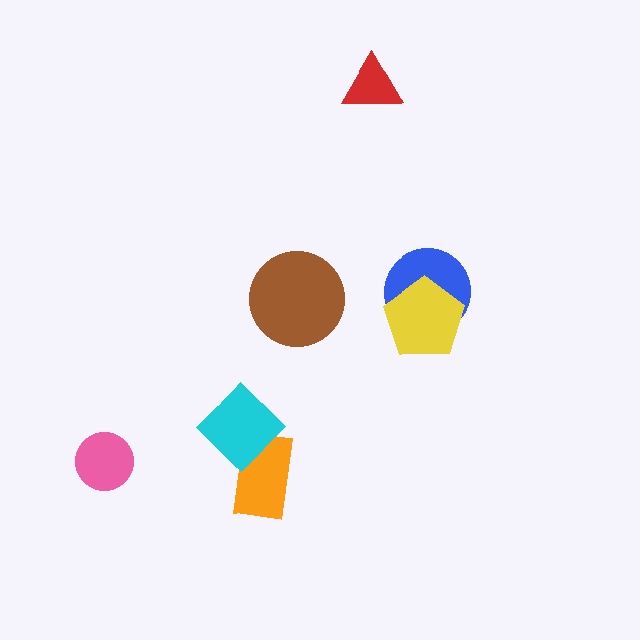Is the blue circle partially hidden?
Yes, it is partially covered by another shape.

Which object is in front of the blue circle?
The yellow pentagon is in front of the blue circle.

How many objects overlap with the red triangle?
0 objects overlap with the red triangle.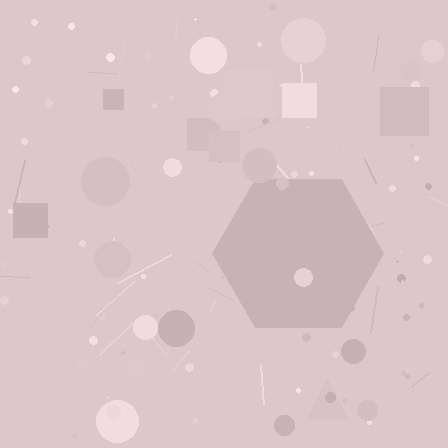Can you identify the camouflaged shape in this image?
The camouflaged shape is a hexagon.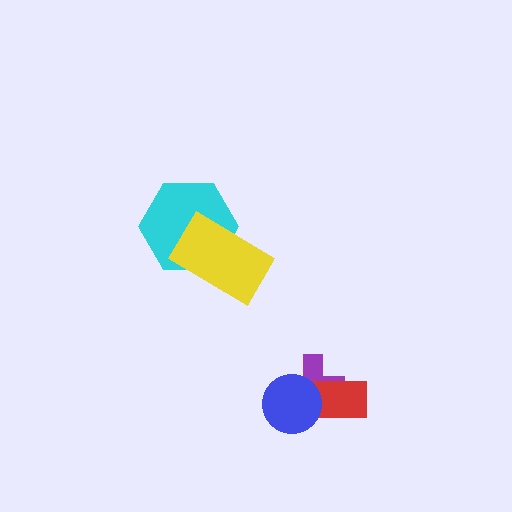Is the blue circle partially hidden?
No, no other shape covers it.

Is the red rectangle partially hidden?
Yes, it is partially covered by another shape.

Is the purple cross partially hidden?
Yes, it is partially covered by another shape.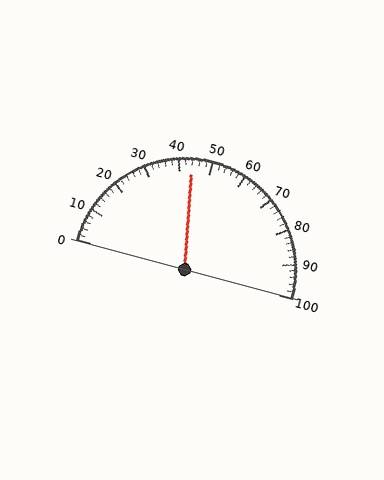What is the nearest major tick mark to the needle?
The nearest major tick mark is 40.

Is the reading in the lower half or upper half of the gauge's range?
The reading is in the lower half of the range (0 to 100).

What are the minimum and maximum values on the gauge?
The gauge ranges from 0 to 100.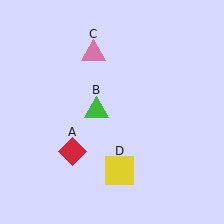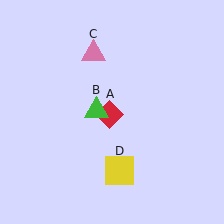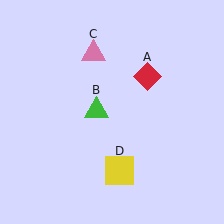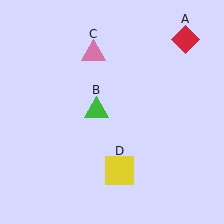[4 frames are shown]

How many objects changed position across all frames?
1 object changed position: red diamond (object A).